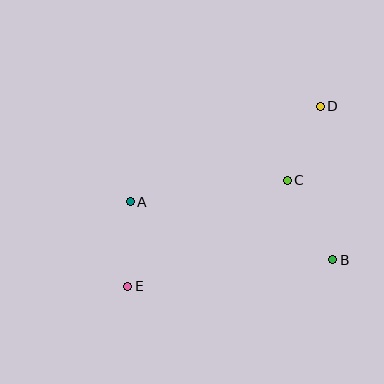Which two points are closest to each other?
Points C and D are closest to each other.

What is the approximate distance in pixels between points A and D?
The distance between A and D is approximately 213 pixels.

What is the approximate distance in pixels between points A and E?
The distance between A and E is approximately 85 pixels.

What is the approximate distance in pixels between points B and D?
The distance between B and D is approximately 154 pixels.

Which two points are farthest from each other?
Points D and E are farthest from each other.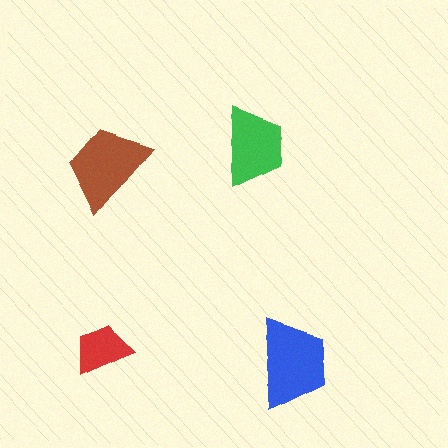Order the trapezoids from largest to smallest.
the blue one, the brown one, the green one, the red one.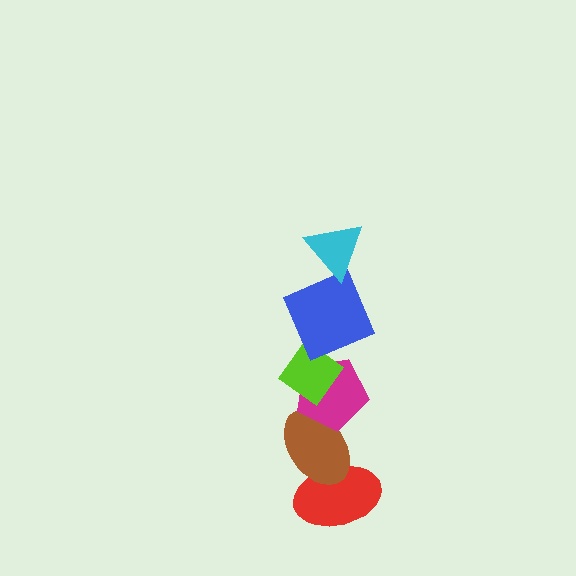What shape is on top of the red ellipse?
The brown ellipse is on top of the red ellipse.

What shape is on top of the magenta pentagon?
The lime diamond is on top of the magenta pentagon.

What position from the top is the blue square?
The blue square is 2nd from the top.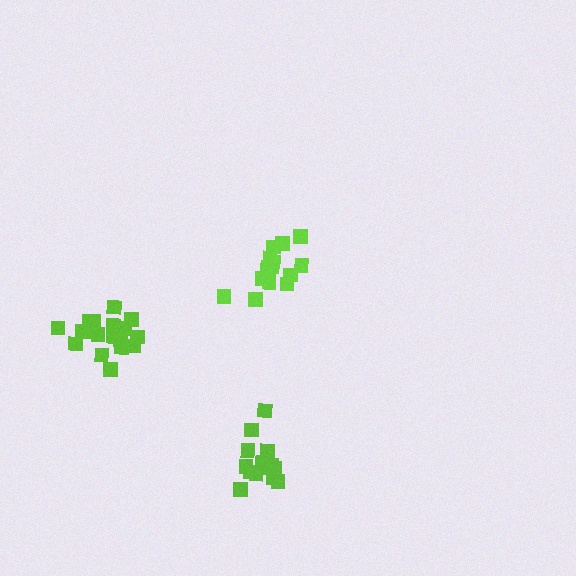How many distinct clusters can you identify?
There are 3 distinct clusters.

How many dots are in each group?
Group 1: 15 dots, Group 2: 19 dots, Group 3: 15 dots (49 total).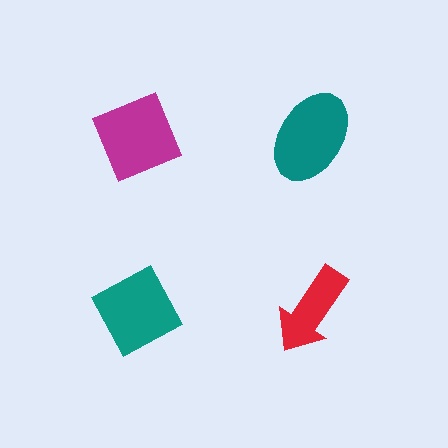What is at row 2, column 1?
A teal diamond.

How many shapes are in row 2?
2 shapes.